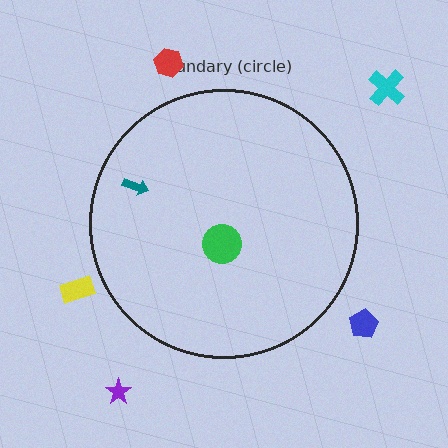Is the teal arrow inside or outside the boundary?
Inside.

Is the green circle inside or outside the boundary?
Inside.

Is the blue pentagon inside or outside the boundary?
Outside.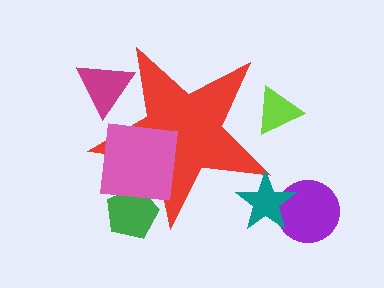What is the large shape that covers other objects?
A red star.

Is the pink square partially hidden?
No, the pink square is fully visible.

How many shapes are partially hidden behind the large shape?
3 shapes are partially hidden.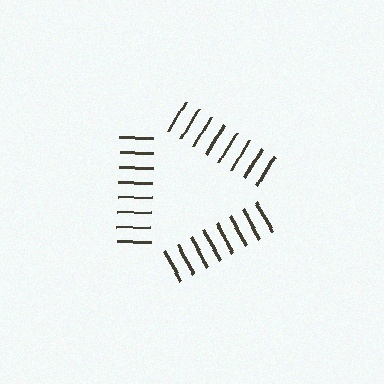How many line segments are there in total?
24 — 8 along each of the 3 edges.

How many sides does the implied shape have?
3 sides — the line-ends trace a triangle.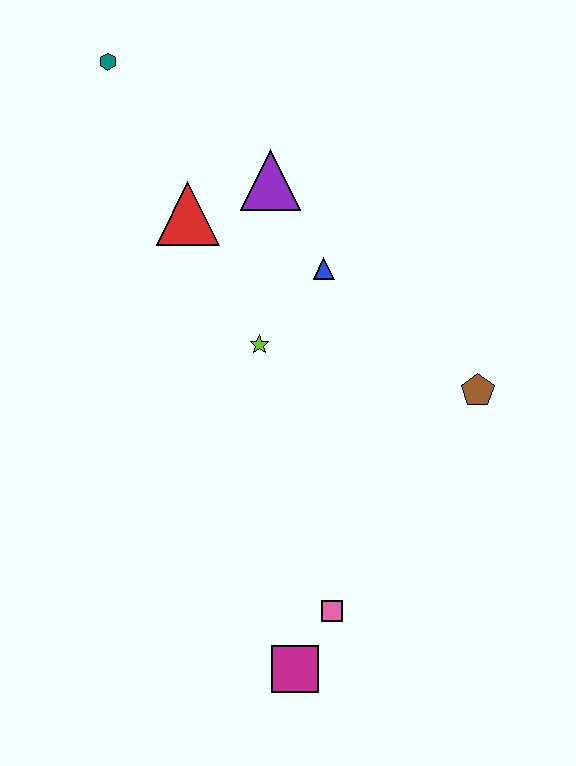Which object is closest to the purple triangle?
The red triangle is closest to the purple triangle.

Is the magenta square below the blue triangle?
Yes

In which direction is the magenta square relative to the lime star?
The magenta square is below the lime star.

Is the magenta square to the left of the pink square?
Yes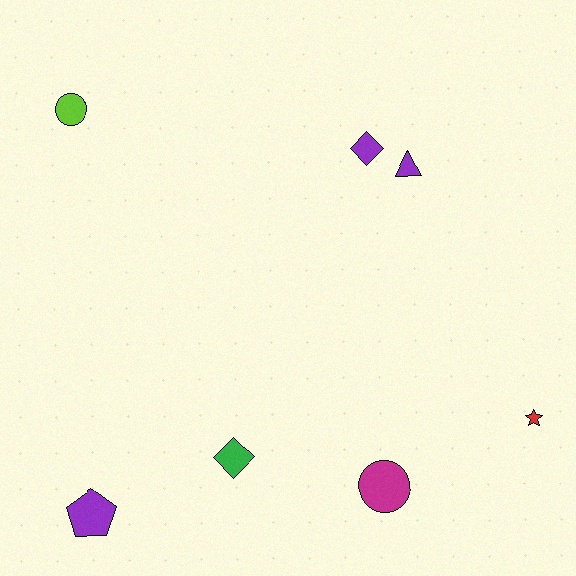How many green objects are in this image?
There is 1 green object.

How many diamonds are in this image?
There are 2 diamonds.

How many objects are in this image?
There are 7 objects.